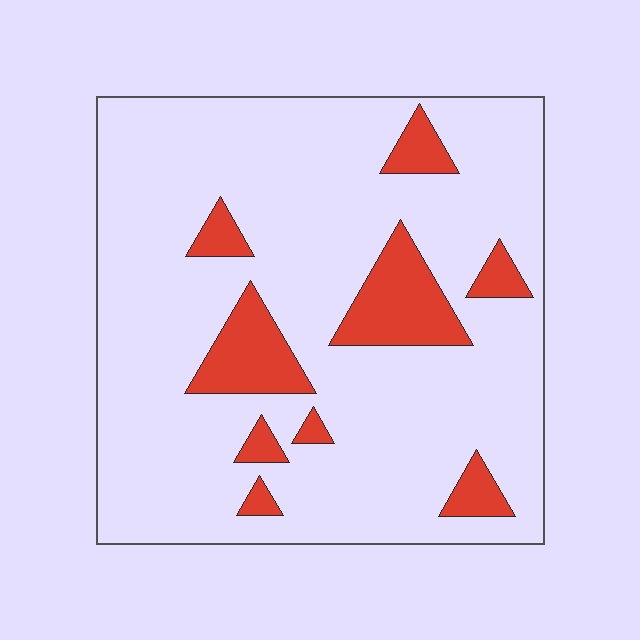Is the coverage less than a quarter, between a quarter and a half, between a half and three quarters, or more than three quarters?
Less than a quarter.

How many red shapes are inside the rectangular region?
9.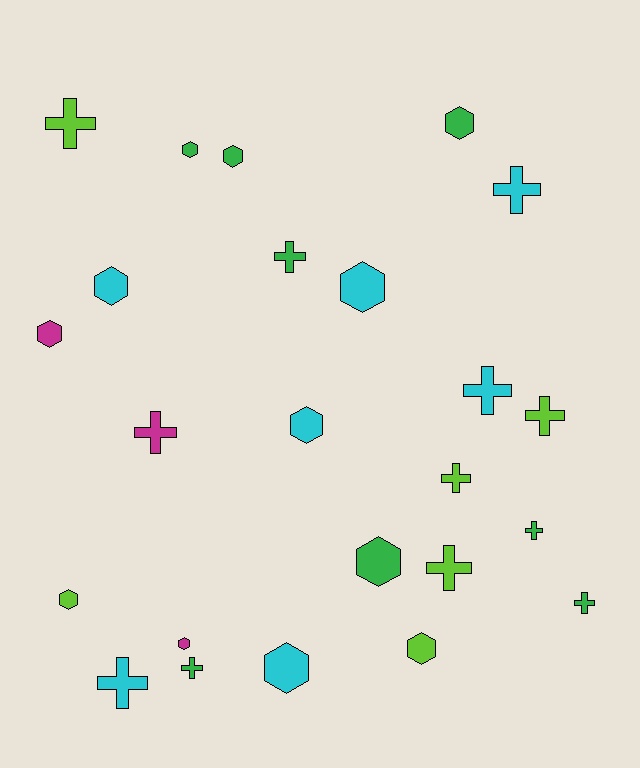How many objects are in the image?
There are 24 objects.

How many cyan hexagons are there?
There are 4 cyan hexagons.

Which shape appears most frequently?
Cross, with 12 objects.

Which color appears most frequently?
Green, with 8 objects.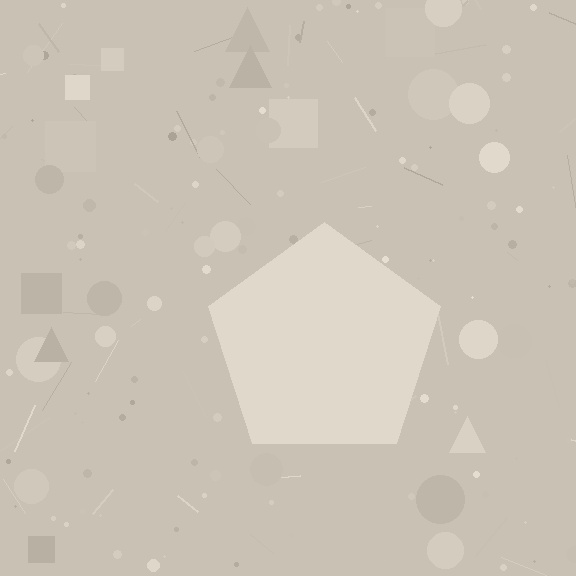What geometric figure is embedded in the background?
A pentagon is embedded in the background.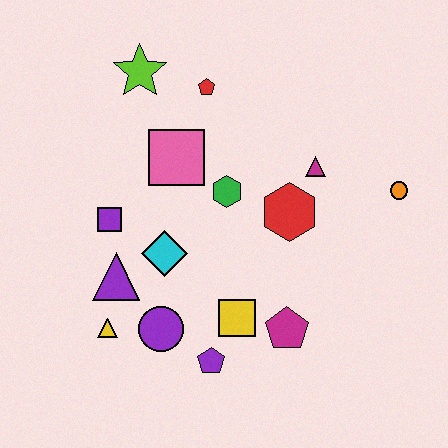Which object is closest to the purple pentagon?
The yellow square is closest to the purple pentagon.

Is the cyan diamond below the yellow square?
No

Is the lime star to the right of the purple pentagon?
No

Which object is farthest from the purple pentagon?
The lime star is farthest from the purple pentagon.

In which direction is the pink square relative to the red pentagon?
The pink square is below the red pentagon.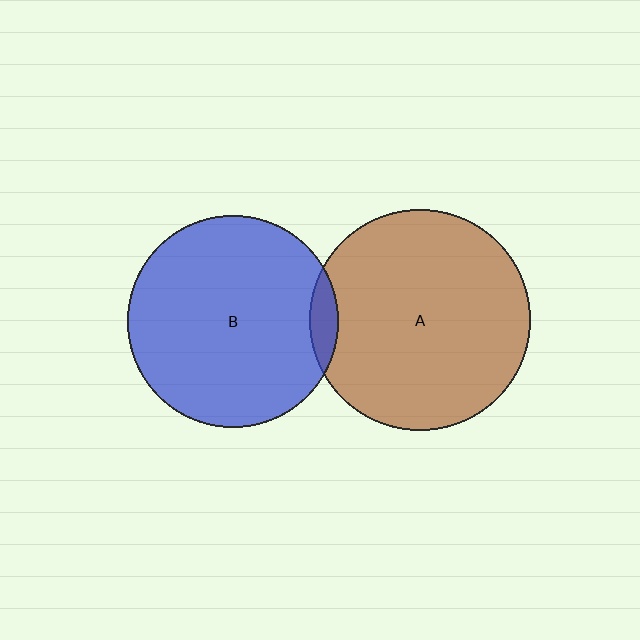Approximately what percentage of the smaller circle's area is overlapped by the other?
Approximately 5%.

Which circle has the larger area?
Circle A (brown).